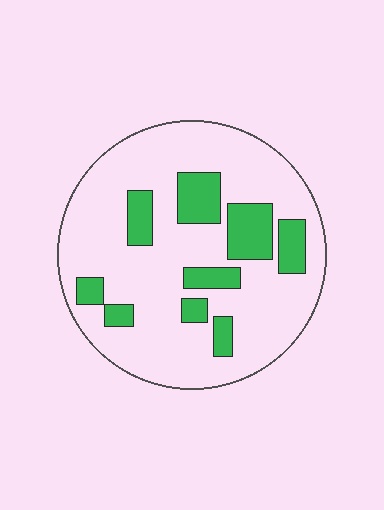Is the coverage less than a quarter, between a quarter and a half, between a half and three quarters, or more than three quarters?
Less than a quarter.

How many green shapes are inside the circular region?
9.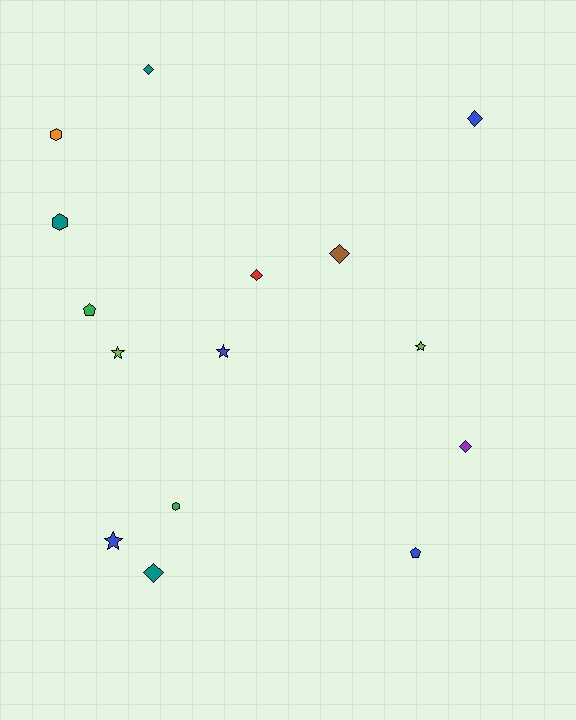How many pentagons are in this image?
There are 2 pentagons.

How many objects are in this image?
There are 15 objects.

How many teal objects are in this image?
There are 3 teal objects.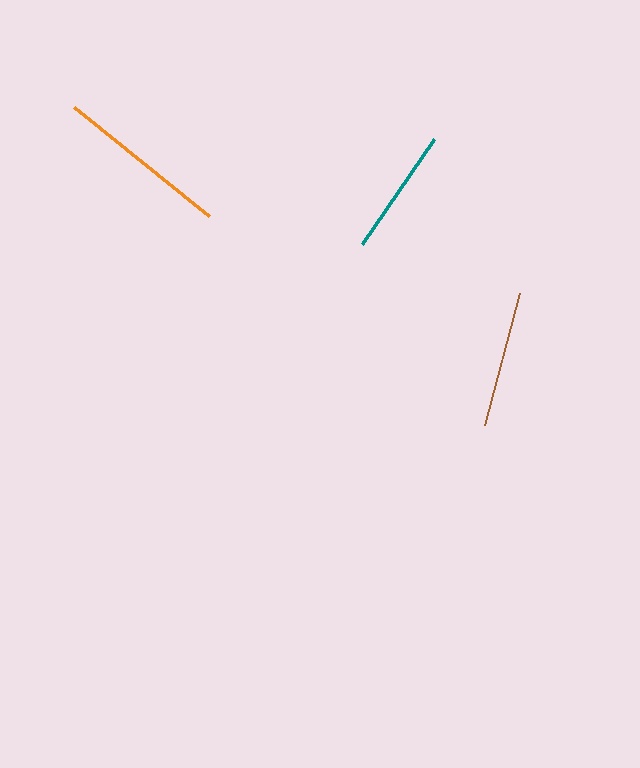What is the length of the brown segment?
The brown segment is approximately 136 pixels long.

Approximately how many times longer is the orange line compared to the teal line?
The orange line is approximately 1.4 times the length of the teal line.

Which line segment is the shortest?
The teal line is the shortest at approximately 128 pixels.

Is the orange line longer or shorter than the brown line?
The orange line is longer than the brown line.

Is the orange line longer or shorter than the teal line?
The orange line is longer than the teal line.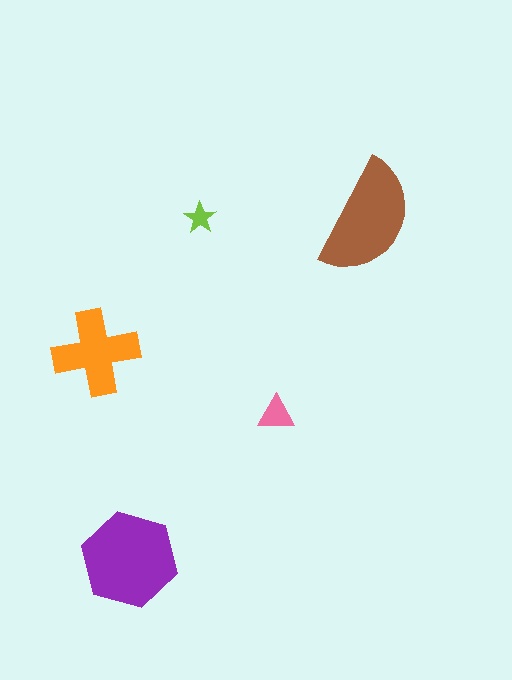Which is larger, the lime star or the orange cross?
The orange cross.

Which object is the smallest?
The lime star.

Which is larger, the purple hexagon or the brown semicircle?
The purple hexagon.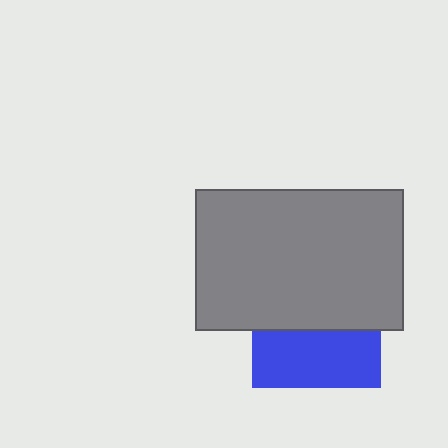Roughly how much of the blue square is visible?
A small part of it is visible (roughly 44%).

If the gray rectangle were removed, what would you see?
You would see the complete blue square.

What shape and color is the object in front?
The object in front is a gray rectangle.